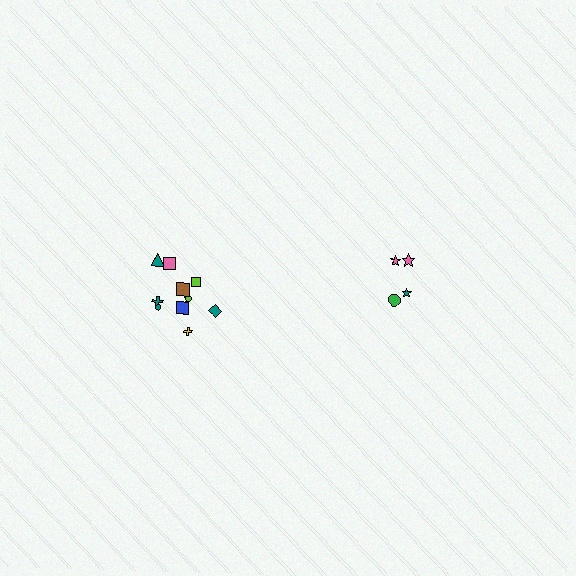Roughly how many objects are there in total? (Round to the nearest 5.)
Roughly 15 objects in total.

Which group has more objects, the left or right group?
The left group.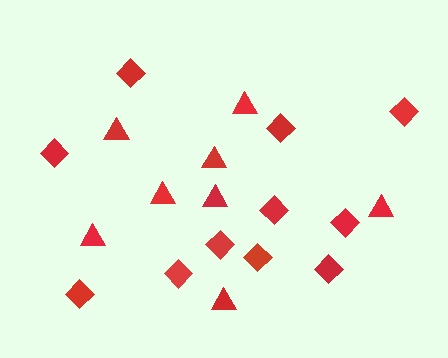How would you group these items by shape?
There are 2 groups: one group of diamonds (11) and one group of triangles (8).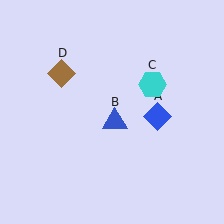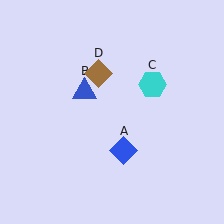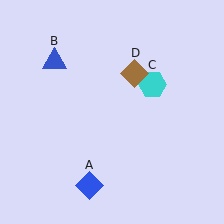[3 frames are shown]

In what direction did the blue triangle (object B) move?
The blue triangle (object B) moved up and to the left.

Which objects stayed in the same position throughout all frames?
Cyan hexagon (object C) remained stationary.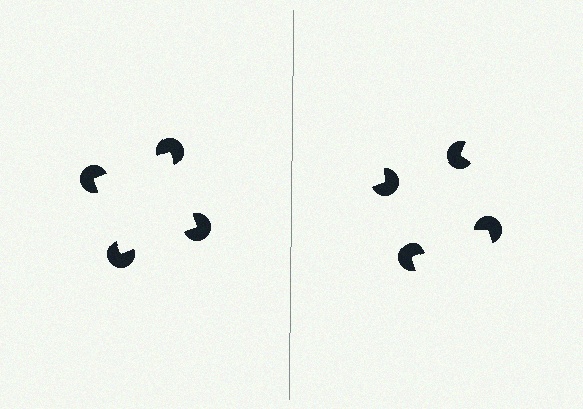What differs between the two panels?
The pac-man discs are positioned identically on both sides; only the wedge orientations differ. On the left they align to a square; on the right they are misaligned.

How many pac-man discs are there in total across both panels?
8 — 4 on each side.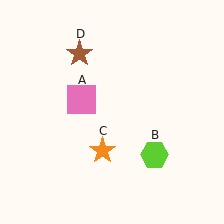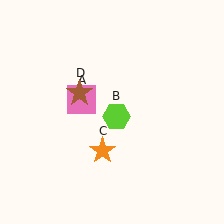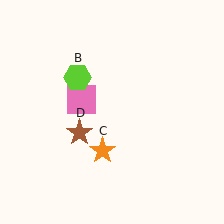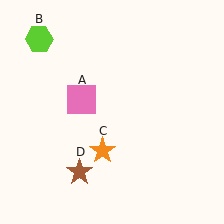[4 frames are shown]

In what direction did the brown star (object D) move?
The brown star (object D) moved down.